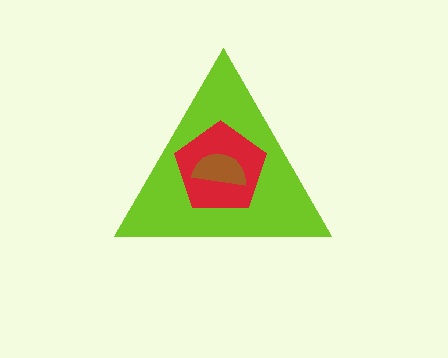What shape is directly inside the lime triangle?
The red pentagon.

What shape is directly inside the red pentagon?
The brown semicircle.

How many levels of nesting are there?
3.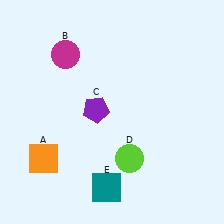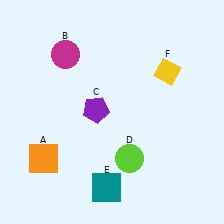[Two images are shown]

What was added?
A yellow diamond (F) was added in Image 2.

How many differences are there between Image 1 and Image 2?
There is 1 difference between the two images.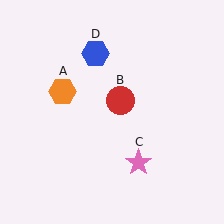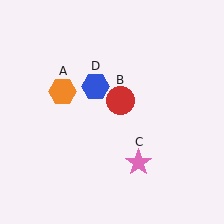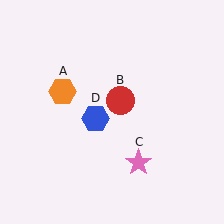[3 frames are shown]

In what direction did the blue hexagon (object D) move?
The blue hexagon (object D) moved down.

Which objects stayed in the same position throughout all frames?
Orange hexagon (object A) and red circle (object B) and pink star (object C) remained stationary.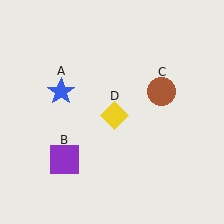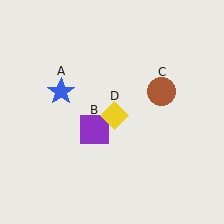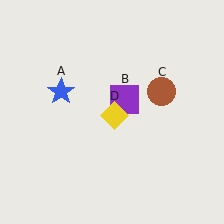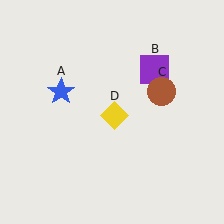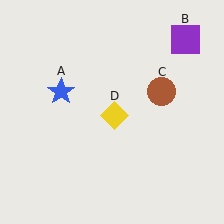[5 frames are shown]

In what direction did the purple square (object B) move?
The purple square (object B) moved up and to the right.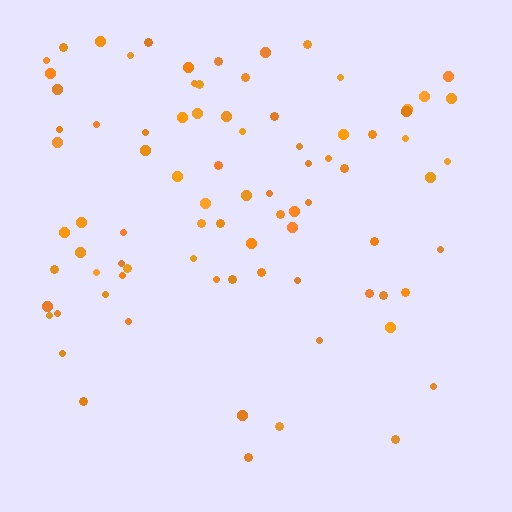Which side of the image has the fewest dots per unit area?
The bottom.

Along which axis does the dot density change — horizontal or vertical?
Vertical.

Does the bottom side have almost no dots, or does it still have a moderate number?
Still a moderate number, just noticeably fewer than the top.